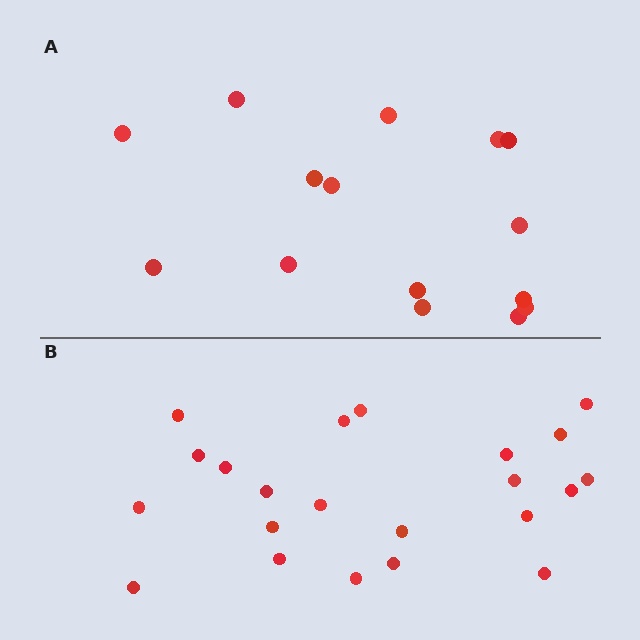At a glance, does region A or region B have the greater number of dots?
Region B (the bottom region) has more dots.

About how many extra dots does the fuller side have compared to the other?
Region B has roughly 8 or so more dots than region A.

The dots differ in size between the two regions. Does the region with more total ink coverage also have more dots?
No. Region A has more total ink coverage because its dots are larger, but region B actually contains more individual dots. Total area can be misleading — the number of items is what matters here.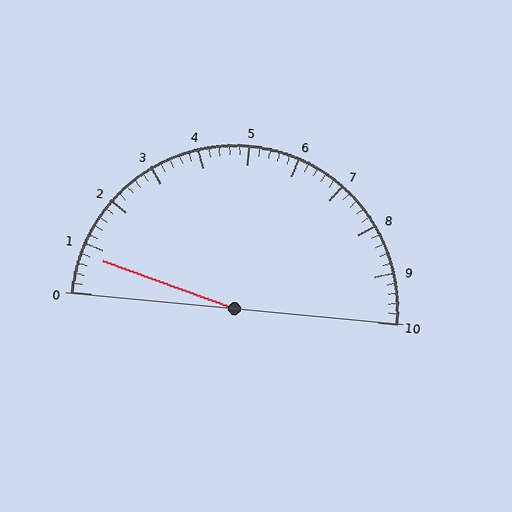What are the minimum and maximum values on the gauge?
The gauge ranges from 0 to 10.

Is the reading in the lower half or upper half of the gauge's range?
The reading is in the lower half of the range (0 to 10).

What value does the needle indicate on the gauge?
The needle indicates approximately 0.8.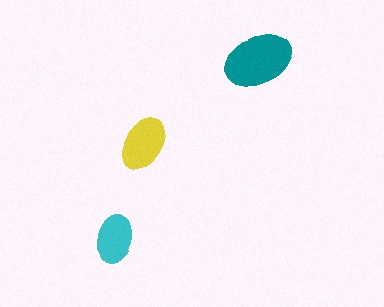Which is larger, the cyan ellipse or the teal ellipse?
The teal one.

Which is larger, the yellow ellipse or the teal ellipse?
The teal one.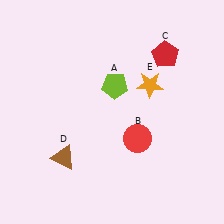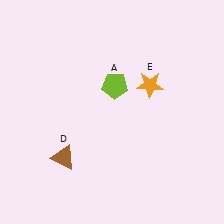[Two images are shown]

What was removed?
The red circle (B), the red pentagon (C) were removed in Image 2.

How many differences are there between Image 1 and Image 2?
There are 2 differences between the two images.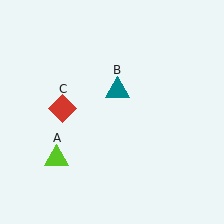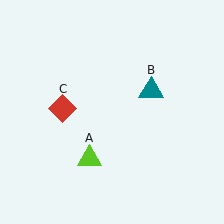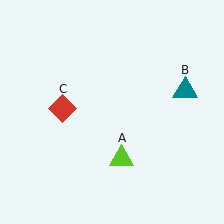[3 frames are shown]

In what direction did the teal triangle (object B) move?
The teal triangle (object B) moved right.